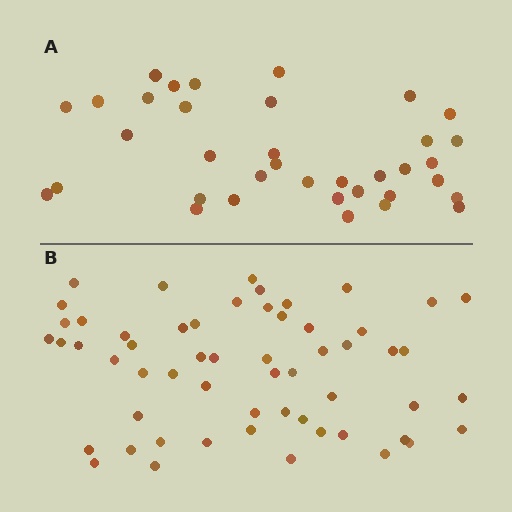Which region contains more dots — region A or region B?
Region B (the bottom region) has more dots.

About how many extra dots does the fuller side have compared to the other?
Region B has approximately 20 more dots than region A.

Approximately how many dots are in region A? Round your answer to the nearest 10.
About 40 dots. (The exact count is 36, which rounds to 40.)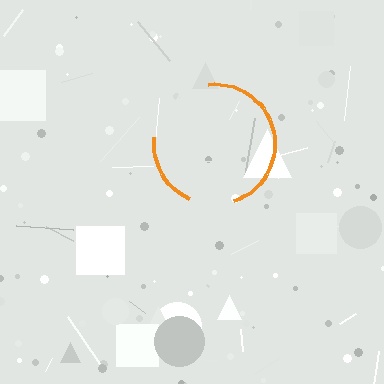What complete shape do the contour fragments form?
The contour fragments form a circle.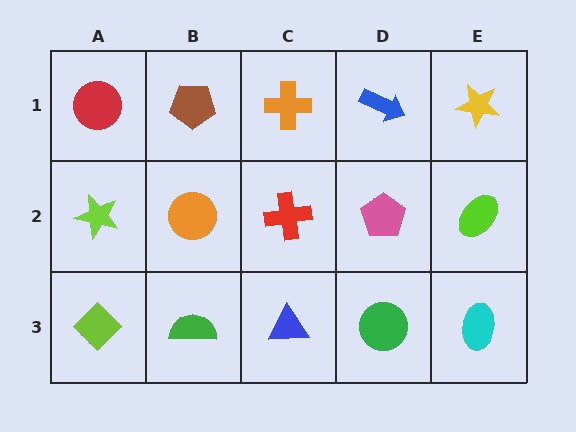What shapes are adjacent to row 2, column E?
A yellow star (row 1, column E), a cyan ellipse (row 3, column E), a pink pentagon (row 2, column D).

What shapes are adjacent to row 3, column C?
A red cross (row 2, column C), a green semicircle (row 3, column B), a green circle (row 3, column D).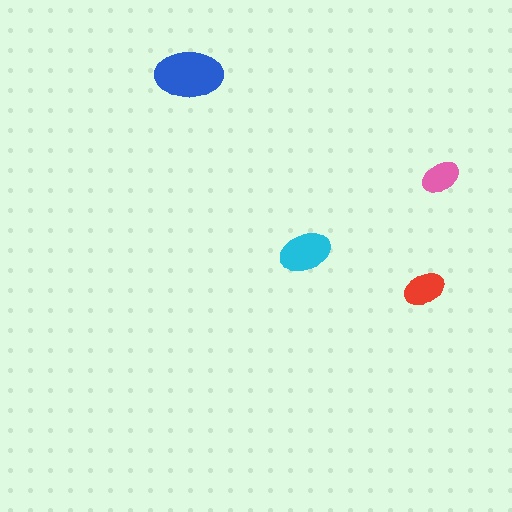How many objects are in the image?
There are 4 objects in the image.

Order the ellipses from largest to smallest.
the blue one, the cyan one, the red one, the pink one.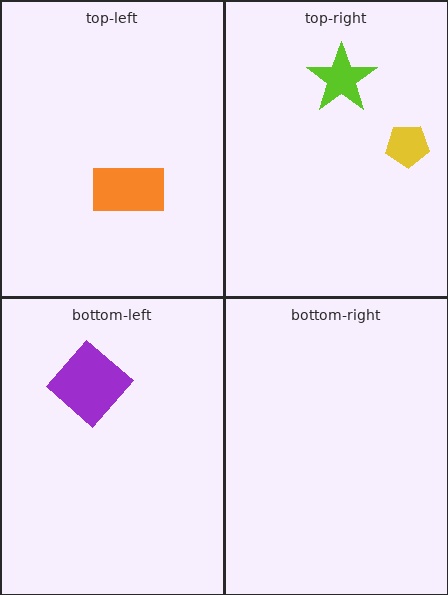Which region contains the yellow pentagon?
The top-right region.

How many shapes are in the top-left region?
1.